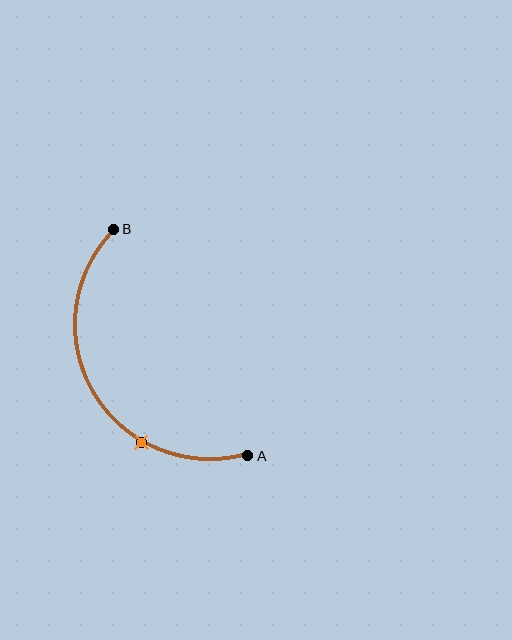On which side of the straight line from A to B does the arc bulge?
The arc bulges to the left of the straight line connecting A and B.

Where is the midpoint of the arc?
The arc midpoint is the point on the curve farthest from the straight line joining A and B. It sits to the left of that line.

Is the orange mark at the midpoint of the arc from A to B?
No. The orange mark lies on the arc but is closer to endpoint A. The arc midpoint would be at the point on the curve equidistant along the arc from both A and B.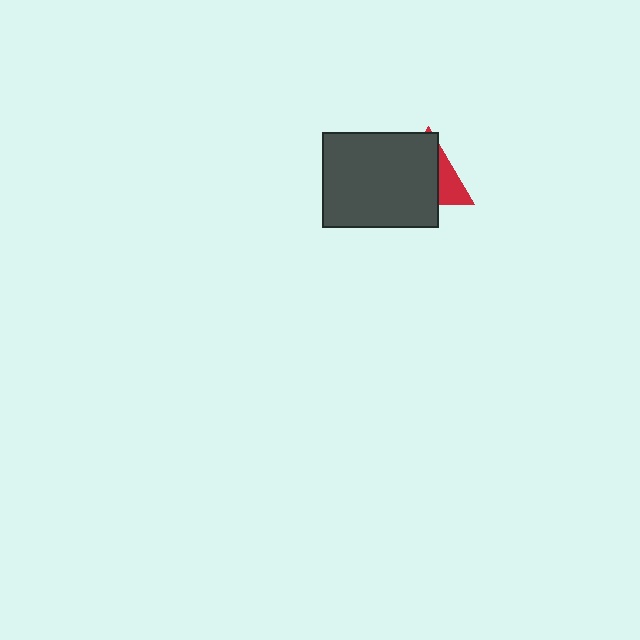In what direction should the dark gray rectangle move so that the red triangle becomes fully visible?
The dark gray rectangle should move left. That is the shortest direction to clear the overlap and leave the red triangle fully visible.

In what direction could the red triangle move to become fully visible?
The red triangle could move right. That would shift it out from behind the dark gray rectangle entirely.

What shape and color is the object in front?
The object in front is a dark gray rectangle.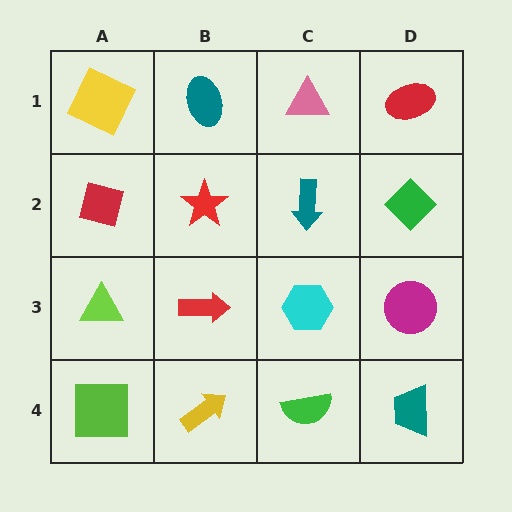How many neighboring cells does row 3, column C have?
4.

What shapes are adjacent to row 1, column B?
A red star (row 2, column B), a yellow square (row 1, column A), a pink triangle (row 1, column C).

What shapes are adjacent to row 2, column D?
A red ellipse (row 1, column D), a magenta circle (row 3, column D), a teal arrow (row 2, column C).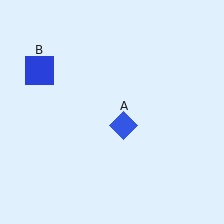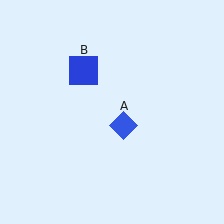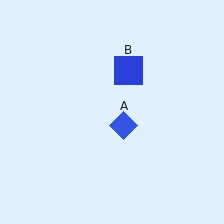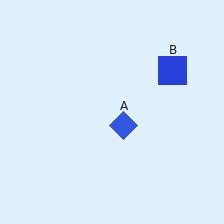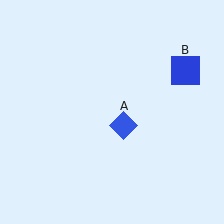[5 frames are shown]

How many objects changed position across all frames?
1 object changed position: blue square (object B).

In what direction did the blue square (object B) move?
The blue square (object B) moved right.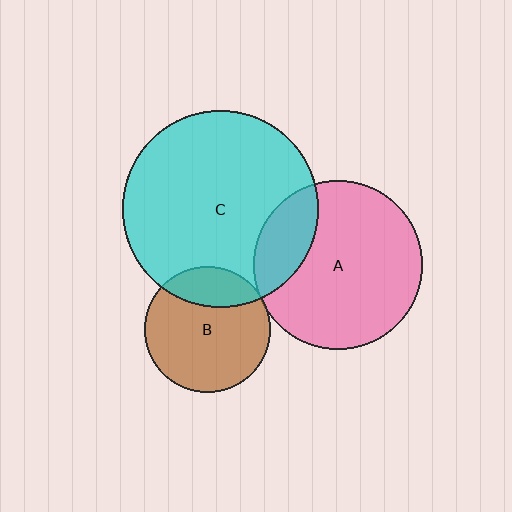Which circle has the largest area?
Circle C (cyan).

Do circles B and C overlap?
Yes.